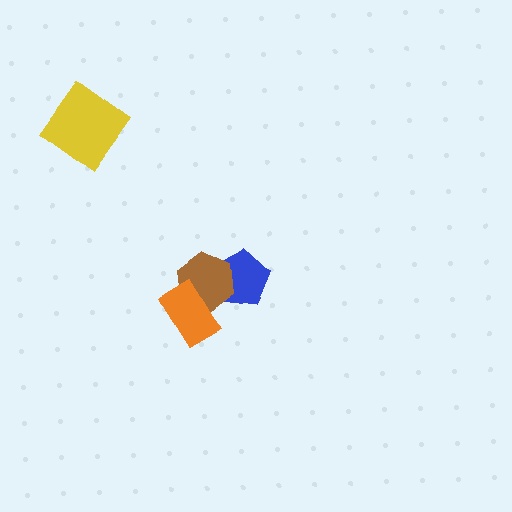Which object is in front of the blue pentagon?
The brown hexagon is in front of the blue pentagon.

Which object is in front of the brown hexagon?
The orange rectangle is in front of the brown hexagon.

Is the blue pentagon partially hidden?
Yes, it is partially covered by another shape.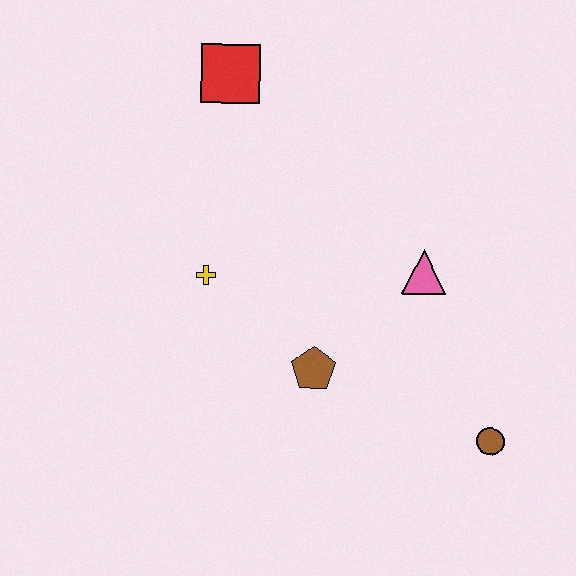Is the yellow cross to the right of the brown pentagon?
No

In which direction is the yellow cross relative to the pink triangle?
The yellow cross is to the left of the pink triangle.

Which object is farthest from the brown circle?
The red square is farthest from the brown circle.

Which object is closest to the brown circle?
The pink triangle is closest to the brown circle.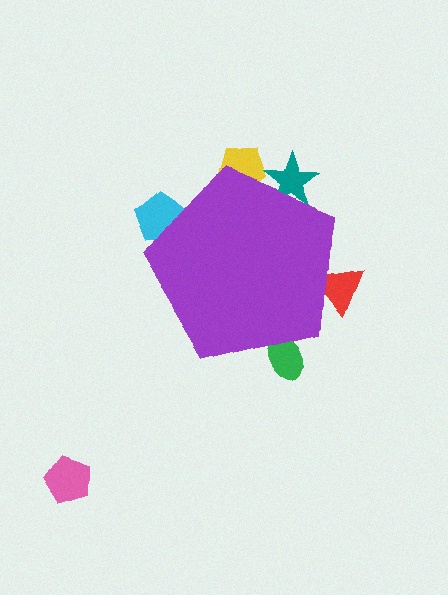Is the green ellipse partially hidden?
Yes, the green ellipse is partially hidden behind the purple pentagon.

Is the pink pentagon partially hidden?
No, the pink pentagon is fully visible.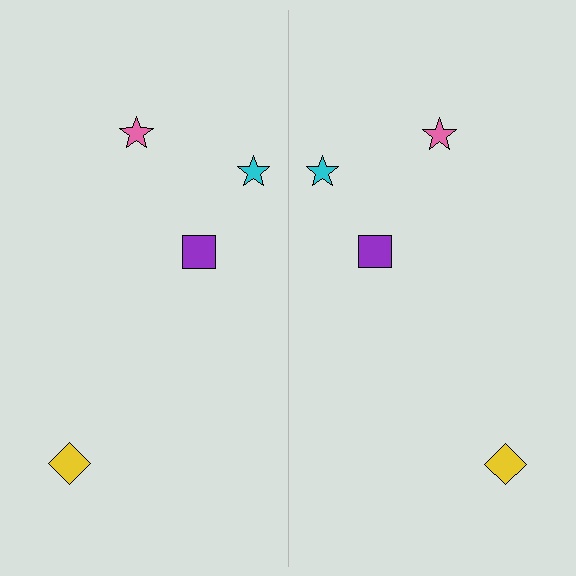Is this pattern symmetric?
Yes, this pattern has bilateral (reflection) symmetry.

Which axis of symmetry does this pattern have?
The pattern has a vertical axis of symmetry running through the center of the image.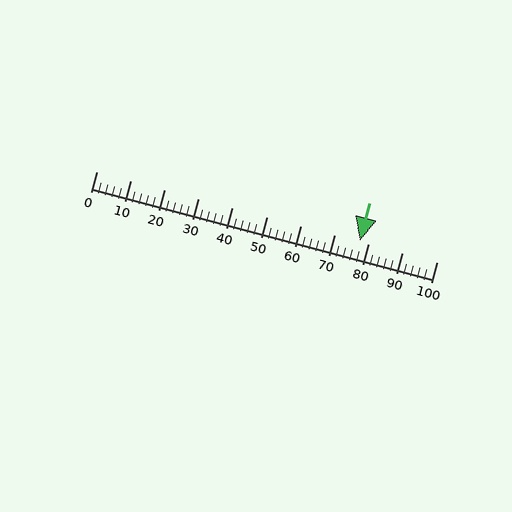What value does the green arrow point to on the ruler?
The green arrow points to approximately 78.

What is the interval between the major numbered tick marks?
The major tick marks are spaced 10 units apart.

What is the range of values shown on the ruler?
The ruler shows values from 0 to 100.